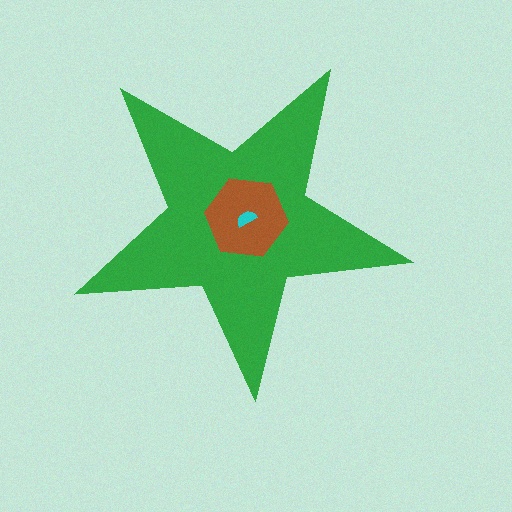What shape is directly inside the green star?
The brown hexagon.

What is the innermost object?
The cyan semicircle.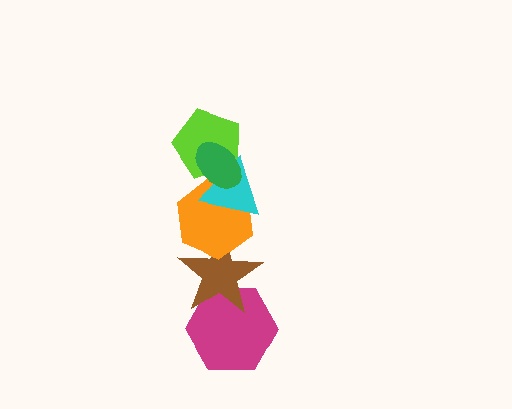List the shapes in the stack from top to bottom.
From top to bottom: the green ellipse, the lime pentagon, the cyan triangle, the orange hexagon, the brown star, the magenta hexagon.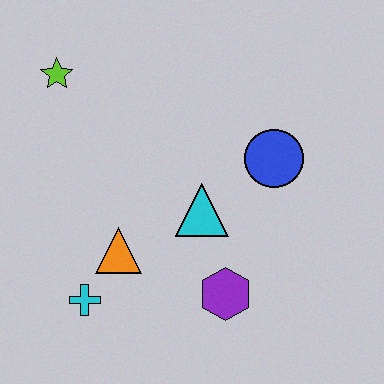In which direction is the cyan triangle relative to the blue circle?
The cyan triangle is to the left of the blue circle.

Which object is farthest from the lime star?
The purple hexagon is farthest from the lime star.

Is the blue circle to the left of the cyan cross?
No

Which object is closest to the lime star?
The orange triangle is closest to the lime star.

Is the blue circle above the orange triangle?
Yes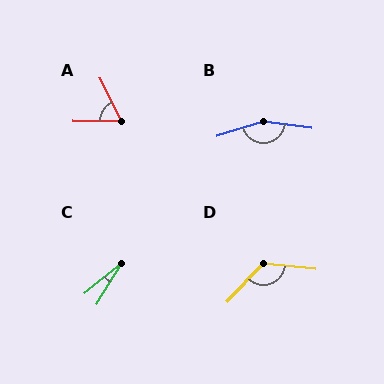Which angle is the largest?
B, at approximately 155 degrees.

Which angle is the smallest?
C, at approximately 20 degrees.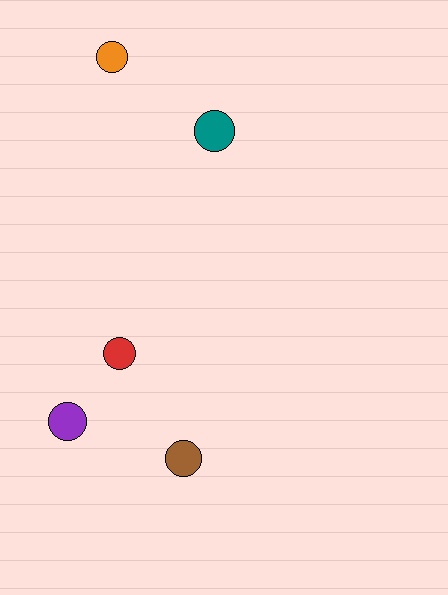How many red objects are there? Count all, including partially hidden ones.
There is 1 red object.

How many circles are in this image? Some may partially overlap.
There are 5 circles.